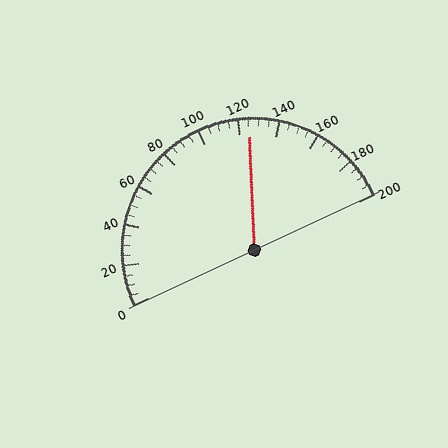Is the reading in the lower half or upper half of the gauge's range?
The reading is in the upper half of the range (0 to 200).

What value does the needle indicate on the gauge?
The needle indicates approximately 125.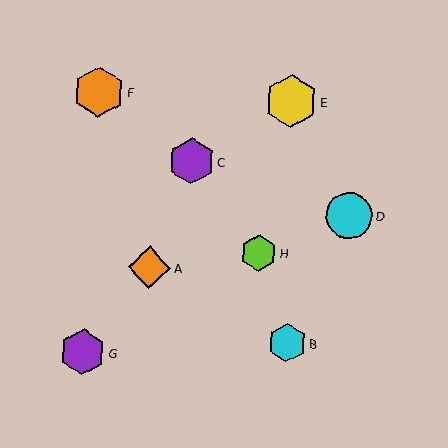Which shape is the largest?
The yellow hexagon (labeled E) is the largest.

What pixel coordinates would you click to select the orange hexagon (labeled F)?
Click at (99, 92) to select the orange hexagon F.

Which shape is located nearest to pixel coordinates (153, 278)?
The orange diamond (labeled A) at (149, 268) is nearest to that location.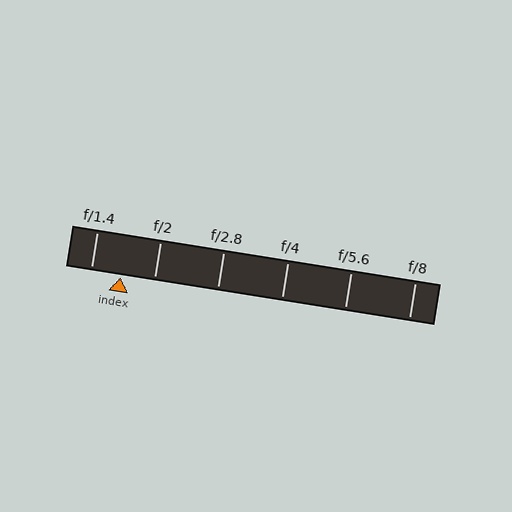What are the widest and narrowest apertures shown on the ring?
The widest aperture shown is f/1.4 and the narrowest is f/8.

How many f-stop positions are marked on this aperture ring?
There are 6 f-stop positions marked.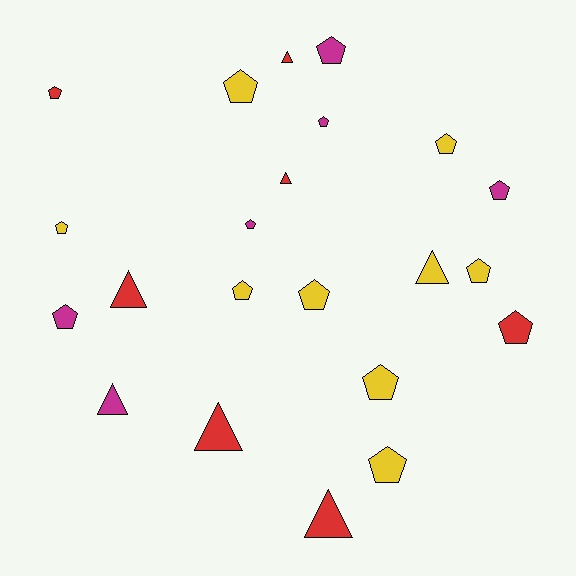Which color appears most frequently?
Yellow, with 9 objects.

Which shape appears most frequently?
Pentagon, with 15 objects.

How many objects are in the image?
There are 22 objects.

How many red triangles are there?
There are 5 red triangles.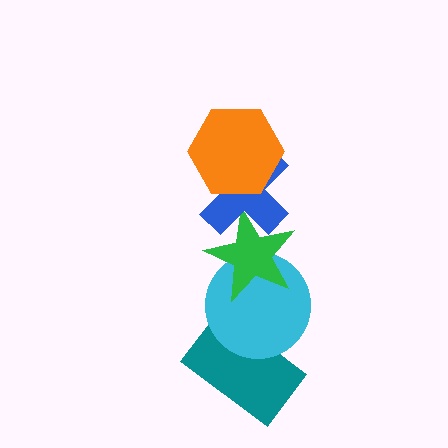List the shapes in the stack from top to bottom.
From top to bottom: the orange hexagon, the blue cross, the green star, the cyan circle, the teal rectangle.